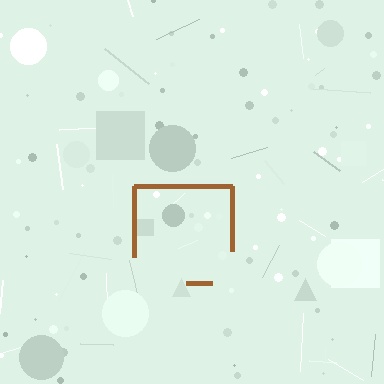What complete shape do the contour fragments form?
The contour fragments form a square.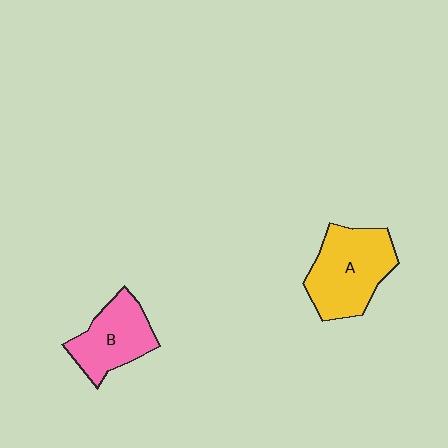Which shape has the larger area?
Shape A (yellow).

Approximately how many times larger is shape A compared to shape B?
Approximately 1.3 times.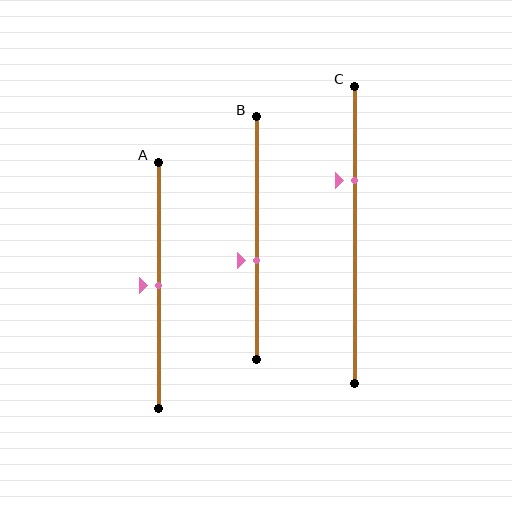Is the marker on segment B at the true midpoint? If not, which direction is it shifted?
No, the marker on segment B is shifted downward by about 9% of the segment length.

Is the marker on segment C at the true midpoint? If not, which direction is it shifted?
No, the marker on segment C is shifted upward by about 18% of the segment length.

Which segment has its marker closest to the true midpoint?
Segment A has its marker closest to the true midpoint.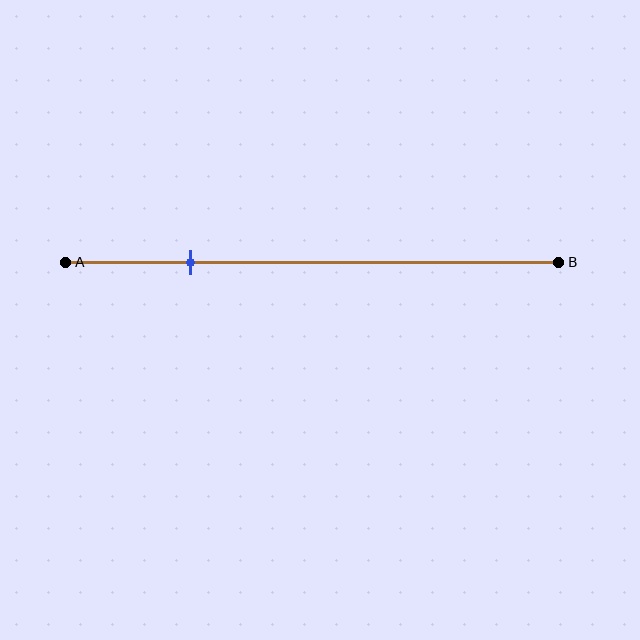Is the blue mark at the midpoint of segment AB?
No, the mark is at about 25% from A, not at the 50% midpoint.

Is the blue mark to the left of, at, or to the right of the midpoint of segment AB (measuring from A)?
The blue mark is to the left of the midpoint of segment AB.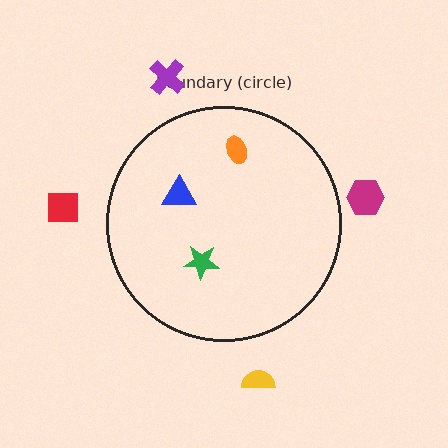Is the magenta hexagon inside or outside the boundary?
Outside.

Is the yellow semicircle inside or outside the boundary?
Outside.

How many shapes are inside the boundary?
3 inside, 4 outside.